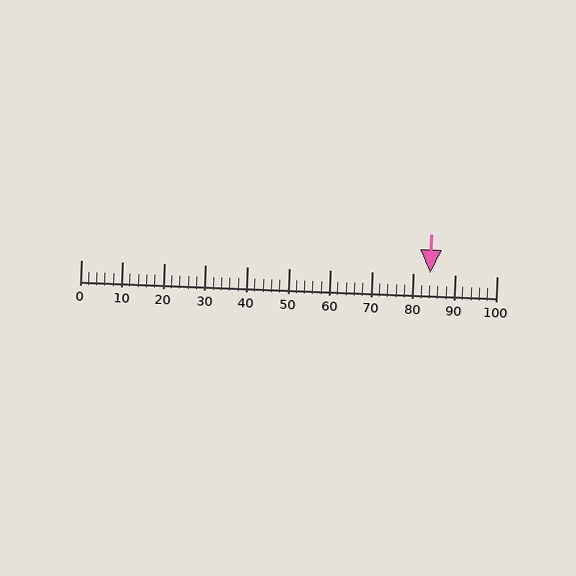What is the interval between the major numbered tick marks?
The major tick marks are spaced 10 units apart.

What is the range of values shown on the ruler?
The ruler shows values from 0 to 100.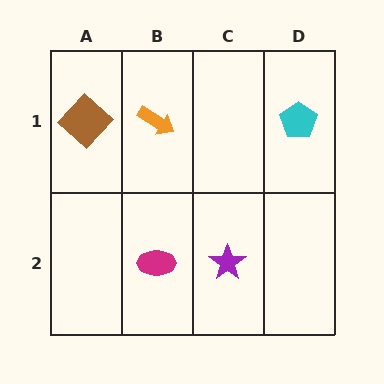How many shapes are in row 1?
3 shapes.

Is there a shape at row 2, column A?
No, that cell is empty.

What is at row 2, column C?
A purple star.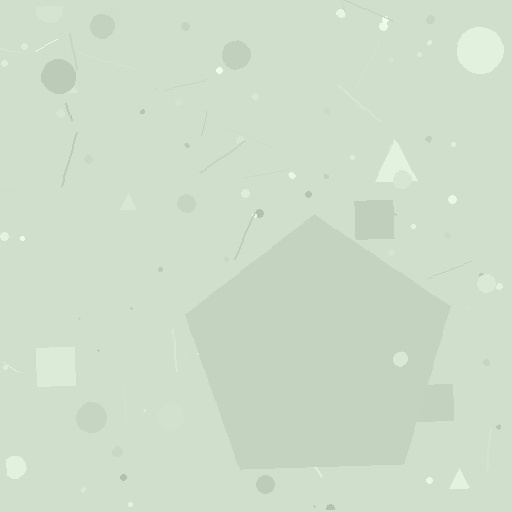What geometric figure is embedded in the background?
A pentagon is embedded in the background.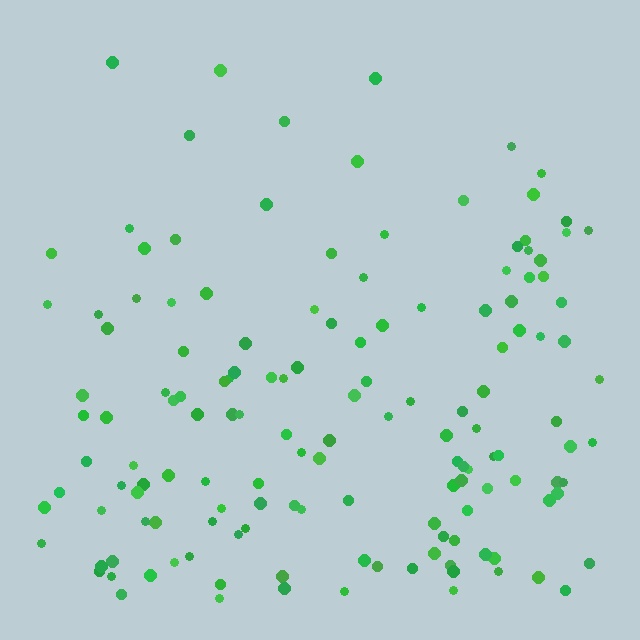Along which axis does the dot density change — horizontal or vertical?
Vertical.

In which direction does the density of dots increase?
From top to bottom, with the bottom side densest.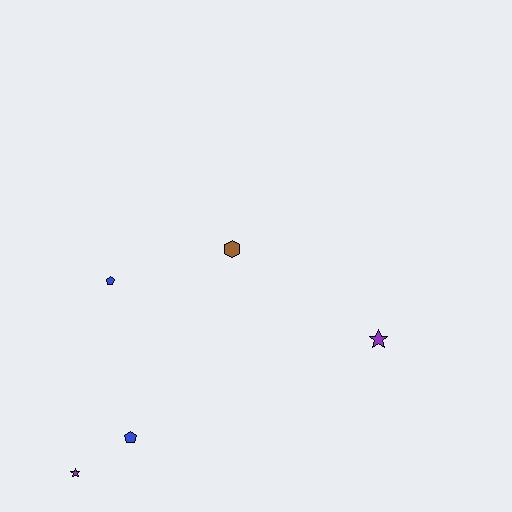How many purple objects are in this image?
There are 2 purple objects.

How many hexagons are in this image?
There is 1 hexagon.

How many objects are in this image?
There are 5 objects.